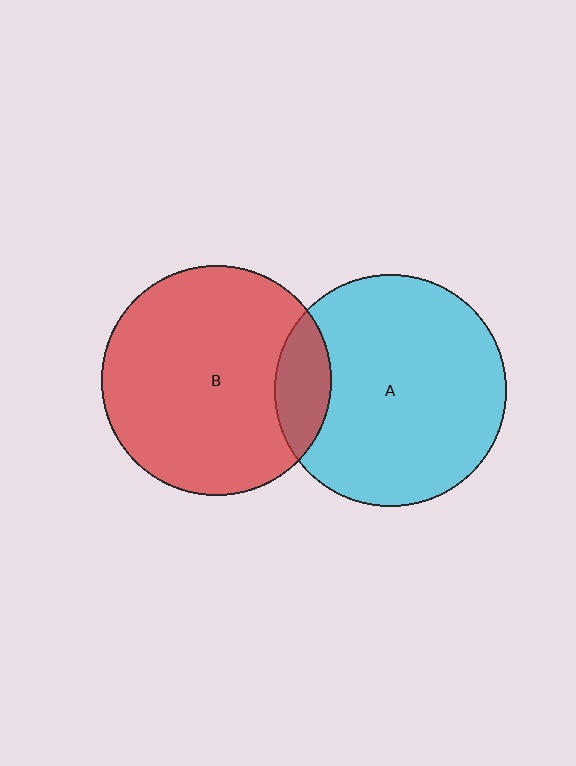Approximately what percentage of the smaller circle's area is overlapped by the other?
Approximately 15%.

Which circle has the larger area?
Circle A (cyan).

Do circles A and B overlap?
Yes.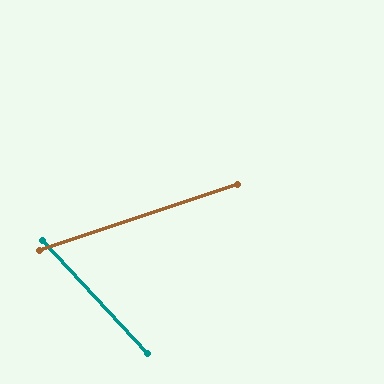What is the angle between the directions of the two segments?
Approximately 66 degrees.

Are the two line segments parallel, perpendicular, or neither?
Neither parallel nor perpendicular — they differ by about 66°.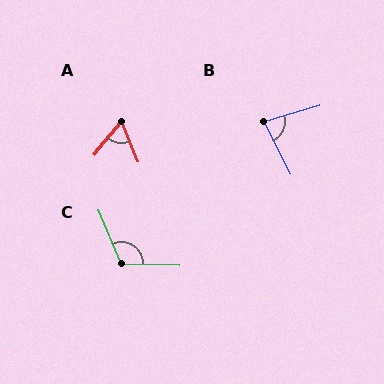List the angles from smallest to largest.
A (62°), B (79°), C (115°).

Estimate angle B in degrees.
Approximately 79 degrees.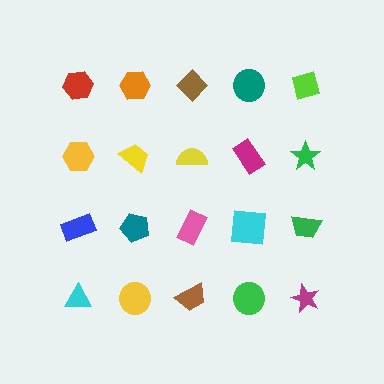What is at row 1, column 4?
A teal circle.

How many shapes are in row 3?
5 shapes.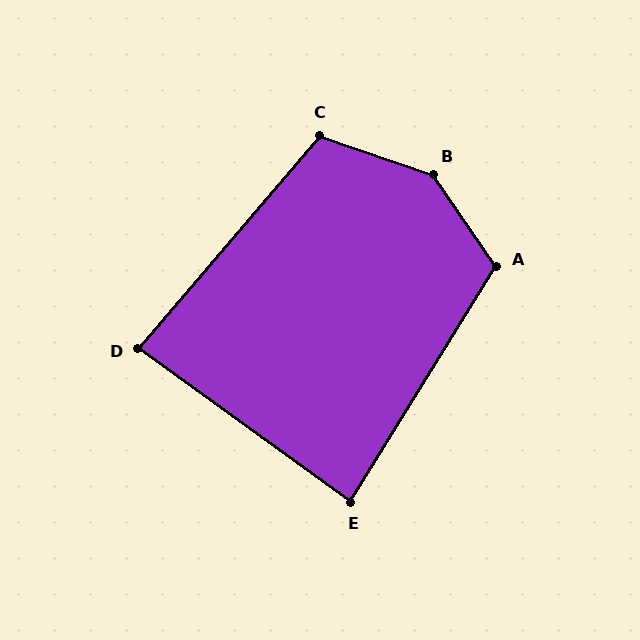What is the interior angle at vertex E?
Approximately 86 degrees (approximately right).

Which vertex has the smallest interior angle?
D, at approximately 85 degrees.